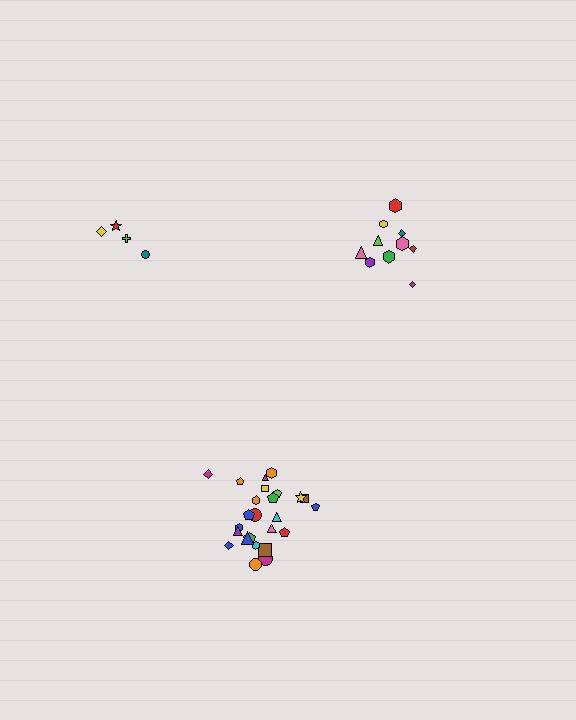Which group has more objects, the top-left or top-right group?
The top-right group.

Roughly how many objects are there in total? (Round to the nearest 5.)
Roughly 40 objects in total.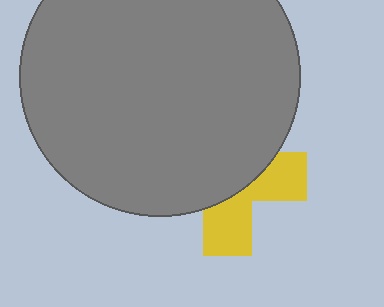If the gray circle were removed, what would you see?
You would see the complete yellow cross.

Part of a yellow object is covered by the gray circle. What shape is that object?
It is a cross.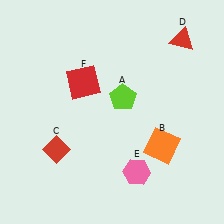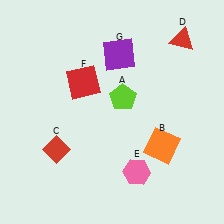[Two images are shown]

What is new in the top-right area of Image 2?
A purple square (G) was added in the top-right area of Image 2.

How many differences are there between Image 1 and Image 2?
There is 1 difference between the two images.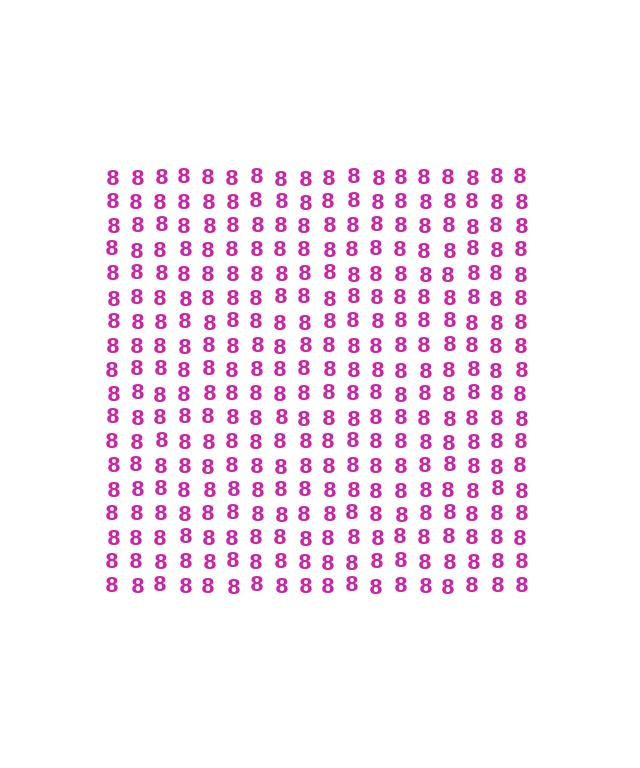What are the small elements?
The small elements are digit 8's.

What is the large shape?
The large shape is a square.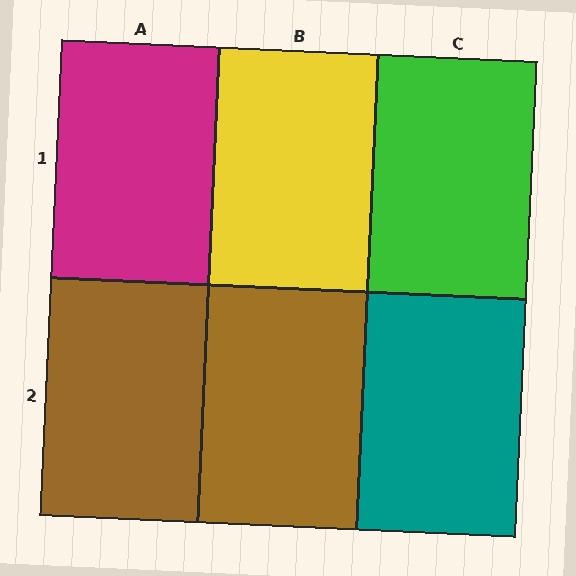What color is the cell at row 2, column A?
Brown.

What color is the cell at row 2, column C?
Teal.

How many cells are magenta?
1 cell is magenta.